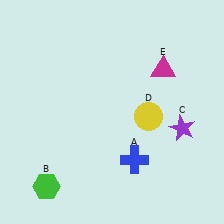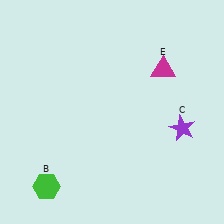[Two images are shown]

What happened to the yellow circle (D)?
The yellow circle (D) was removed in Image 2. It was in the bottom-right area of Image 1.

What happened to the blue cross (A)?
The blue cross (A) was removed in Image 2. It was in the bottom-right area of Image 1.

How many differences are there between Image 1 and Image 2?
There are 2 differences between the two images.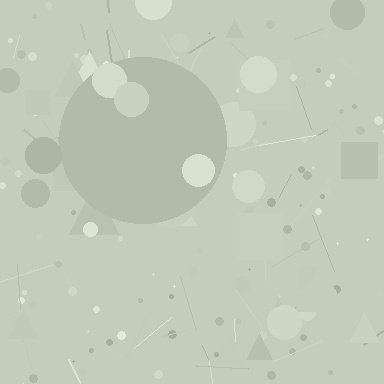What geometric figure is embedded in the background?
A circle is embedded in the background.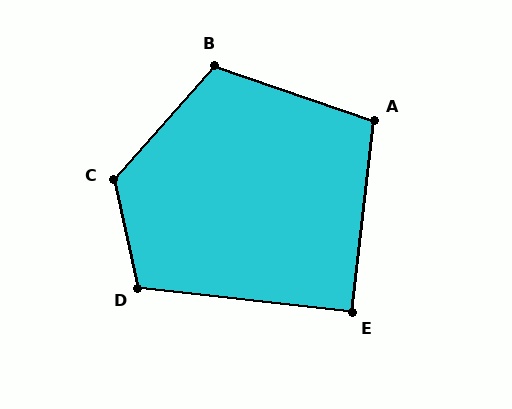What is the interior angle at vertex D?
Approximately 109 degrees (obtuse).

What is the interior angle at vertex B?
Approximately 113 degrees (obtuse).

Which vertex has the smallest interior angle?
E, at approximately 90 degrees.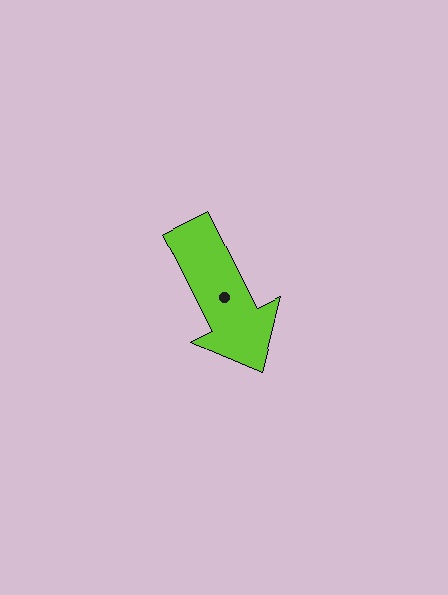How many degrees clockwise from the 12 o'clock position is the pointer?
Approximately 153 degrees.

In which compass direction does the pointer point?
Southeast.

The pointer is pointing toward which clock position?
Roughly 5 o'clock.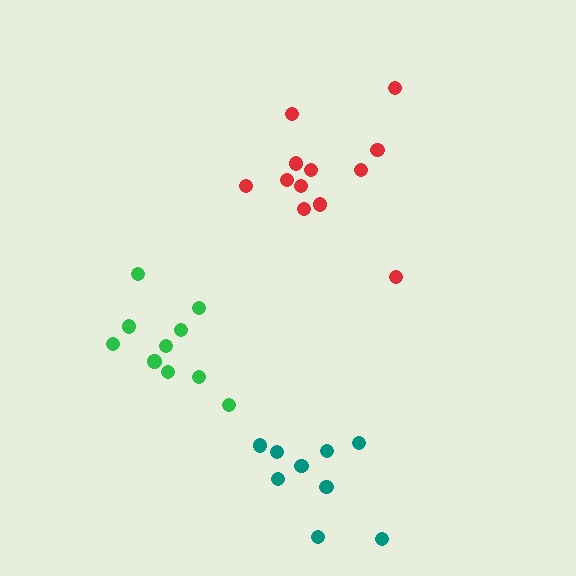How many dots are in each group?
Group 1: 12 dots, Group 2: 9 dots, Group 3: 10 dots (31 total).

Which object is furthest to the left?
The green cluster is leftmost.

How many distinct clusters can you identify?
There are 3 distinct clusters.